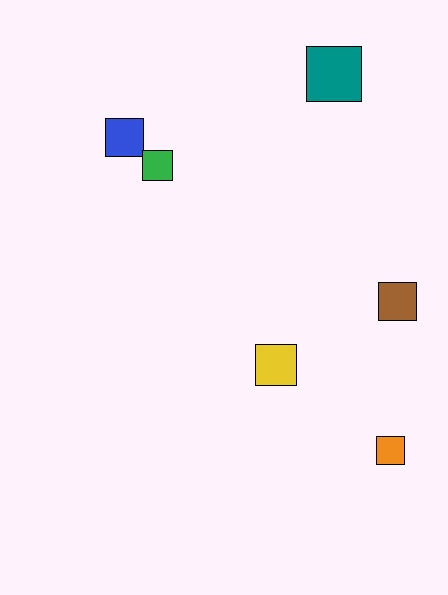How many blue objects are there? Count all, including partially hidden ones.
There is 1 blue object.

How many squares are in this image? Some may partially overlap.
There are 6 squares.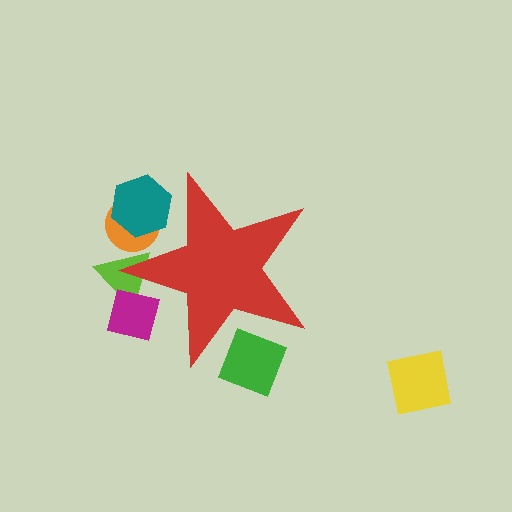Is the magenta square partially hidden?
Yes, the magenta square is partially hidden behind the red star.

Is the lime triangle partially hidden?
Yes, the lime triangle is partially hidden behind the red star.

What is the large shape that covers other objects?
A red star.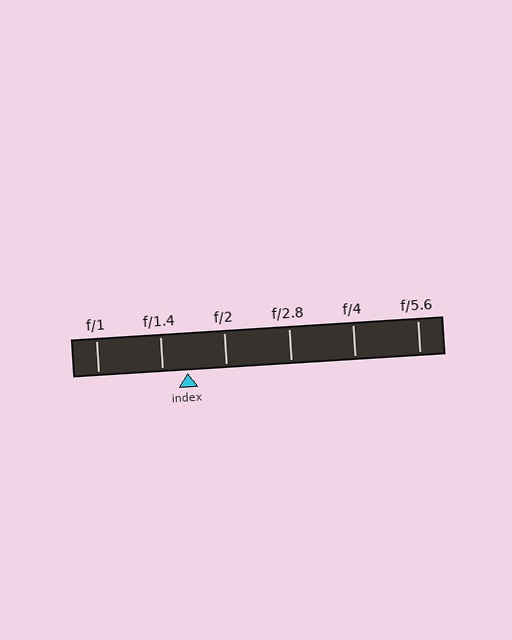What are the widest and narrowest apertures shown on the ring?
The widest aperture shown is f/1 and the narrowest is f/5.6.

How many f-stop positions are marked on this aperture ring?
There are 6 f-stop positions marked.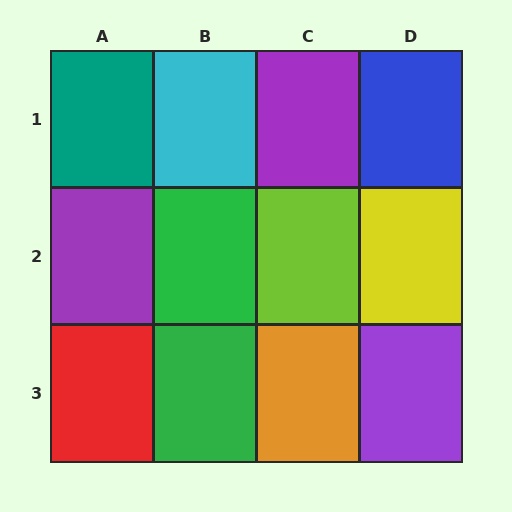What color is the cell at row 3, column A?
Red.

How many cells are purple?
3 cells are purple.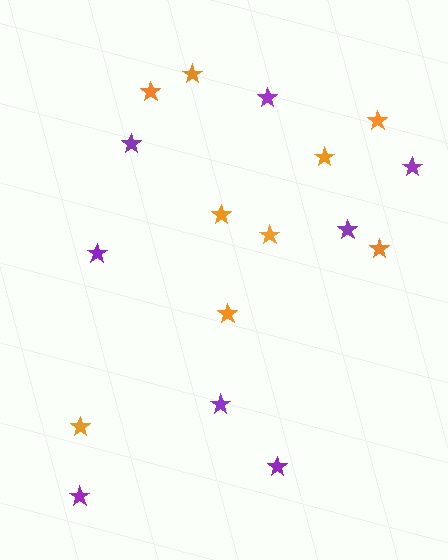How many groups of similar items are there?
There are 2 groups: one group of orange stars (9) and one group of purple stars (8).